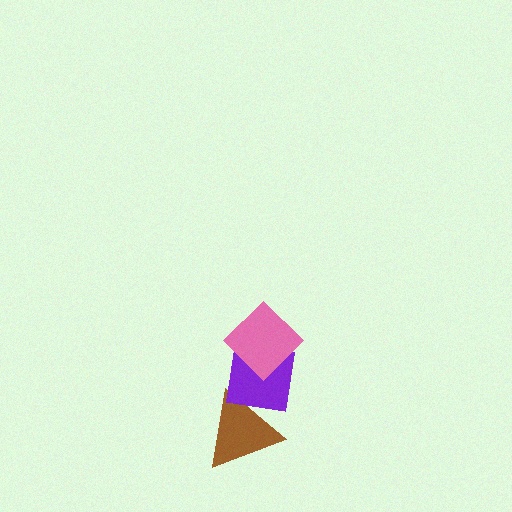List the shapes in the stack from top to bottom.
From top to bottom: the pink diamond, the purple square, the brown triangle.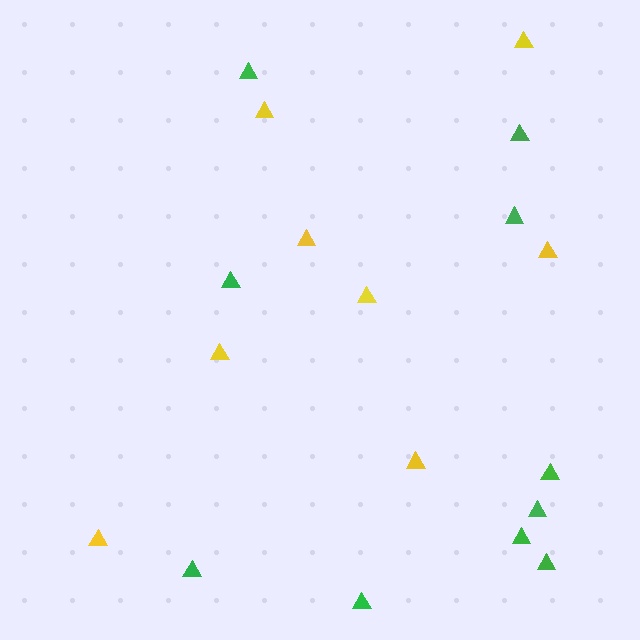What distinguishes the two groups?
There are 2 groups: one group of yellow triangles (8) and one group of green triangles (10).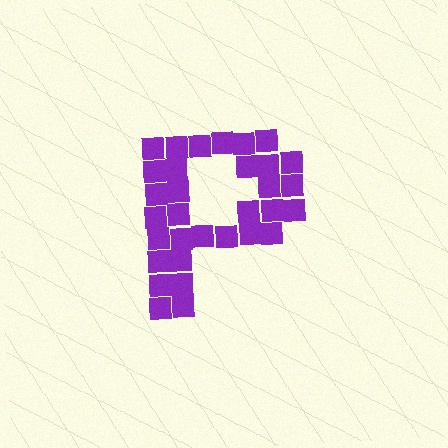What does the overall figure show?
The overall figure shows the letter P.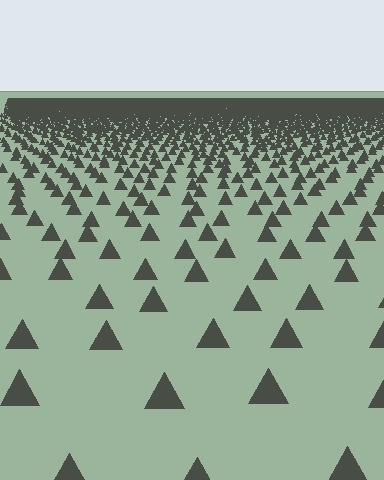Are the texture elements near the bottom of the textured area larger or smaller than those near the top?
Larger. Near the bottom, elements are closer to the viewer and appear at a bigger on-screen size.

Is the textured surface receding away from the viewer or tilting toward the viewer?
The surface is receding away from the viewer. Texture elements get smaller and denser toward the top.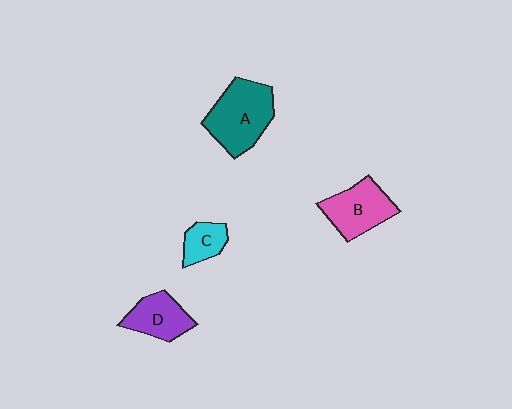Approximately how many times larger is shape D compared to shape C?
Approximately 1.5 times.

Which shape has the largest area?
Shape A (teal).